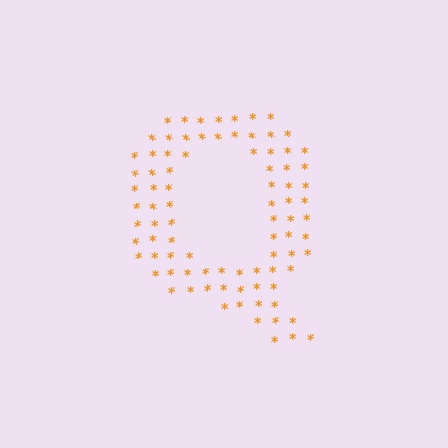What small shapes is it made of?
It is made of small asterisks.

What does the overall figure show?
The overall figure shows the letter Q.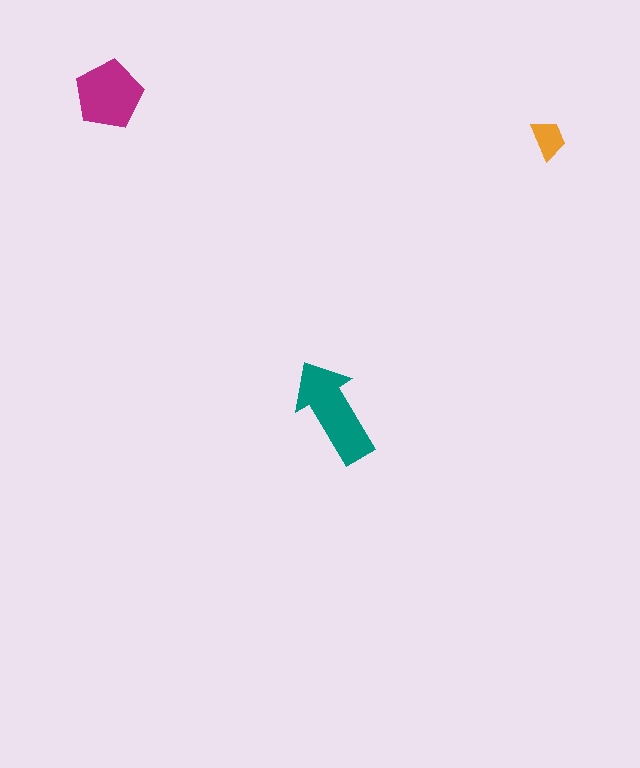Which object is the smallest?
The orange trapezoid.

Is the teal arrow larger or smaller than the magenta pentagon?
Larger.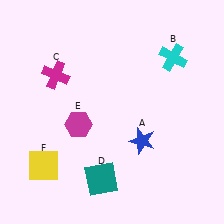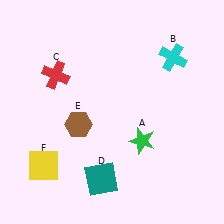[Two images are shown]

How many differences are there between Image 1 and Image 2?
There are 3 differences between the two images.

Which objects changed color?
A changed from blue to green. C changed from magenta to red. E changed from magenta to brown.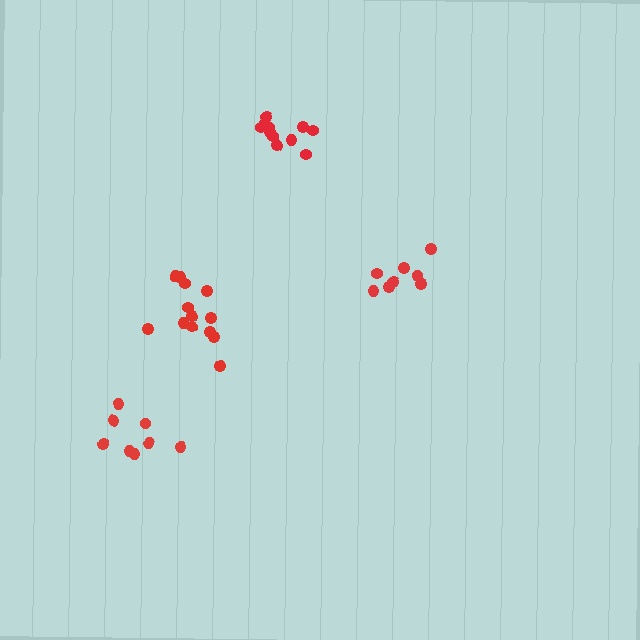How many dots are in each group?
Group 1: 11 dots, Group 2: 13 dots, Group 3: 8 dots, Group 4: 8 dots (40 total).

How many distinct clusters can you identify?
There are 4 distinct clusters.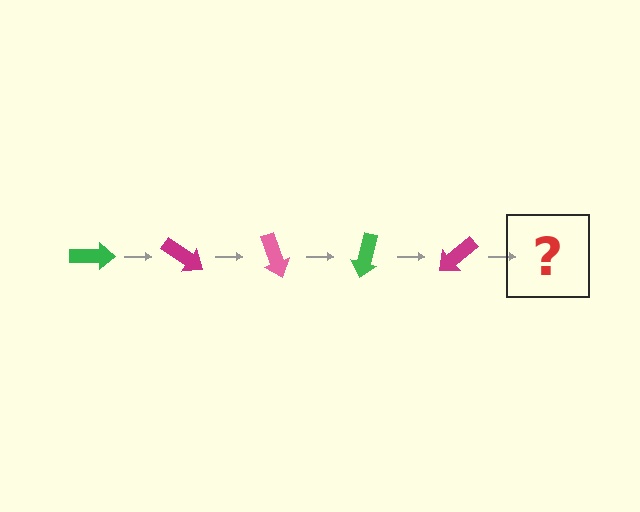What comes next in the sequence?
The next element should be a pink arrow, rotated 175 degrees from the start.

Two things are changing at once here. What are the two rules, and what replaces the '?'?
The two rules are that it rotates 35 degrees each step and the color cycles through green, magenta, and pink. The '?' should be a pink arrow, rotated 175 degrees from the start.